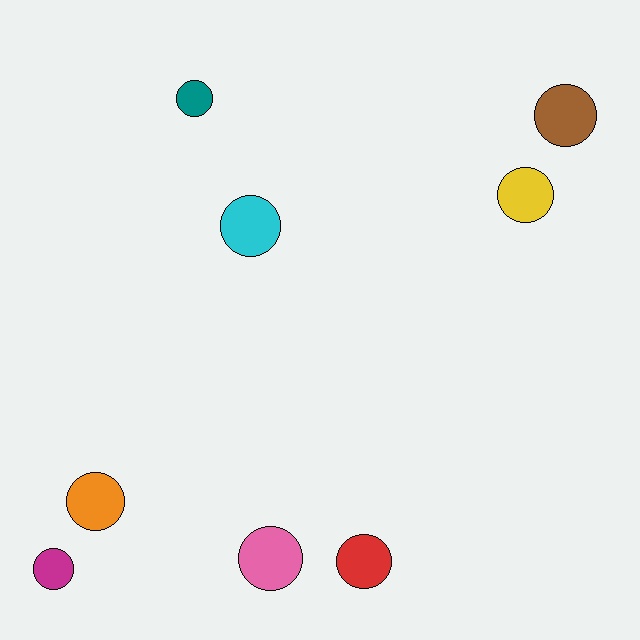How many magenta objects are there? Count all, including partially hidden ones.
There is 1 magenta object.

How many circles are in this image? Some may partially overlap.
There are 8 circles.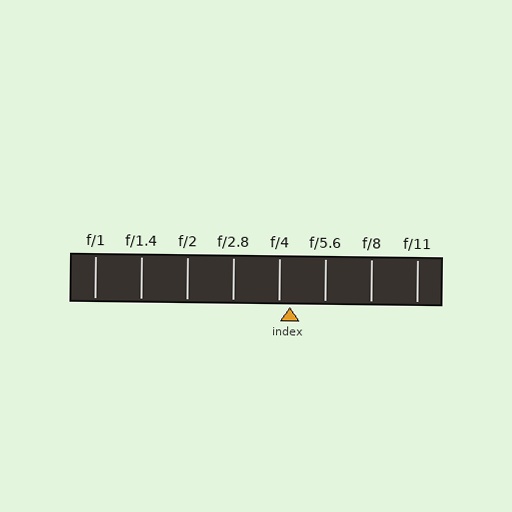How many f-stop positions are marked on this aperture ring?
There are 8 f-stop positions marked.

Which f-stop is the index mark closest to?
The index mark is closest to f/4.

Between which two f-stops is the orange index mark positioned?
The index mark is between f/4 and f/5.6.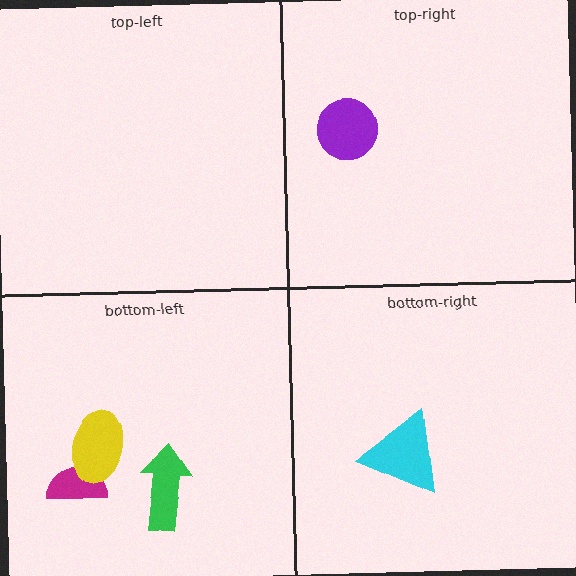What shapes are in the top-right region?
The purple circle.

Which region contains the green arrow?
The bottom-left region.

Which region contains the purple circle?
The top-right region.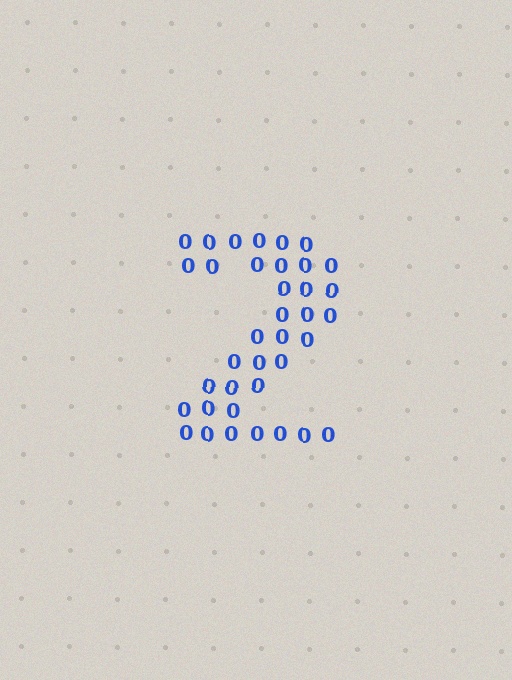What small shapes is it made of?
It is made of small digit 0's.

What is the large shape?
The large shape is the digit 2.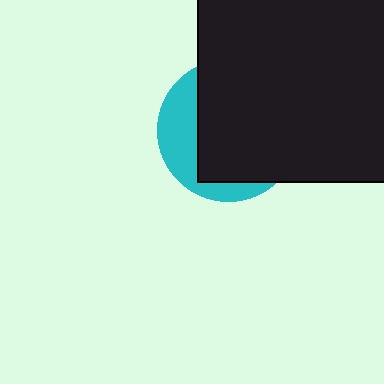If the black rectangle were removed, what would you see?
You would see the complete cyan circle.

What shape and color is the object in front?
The object in front is a black rectangle.